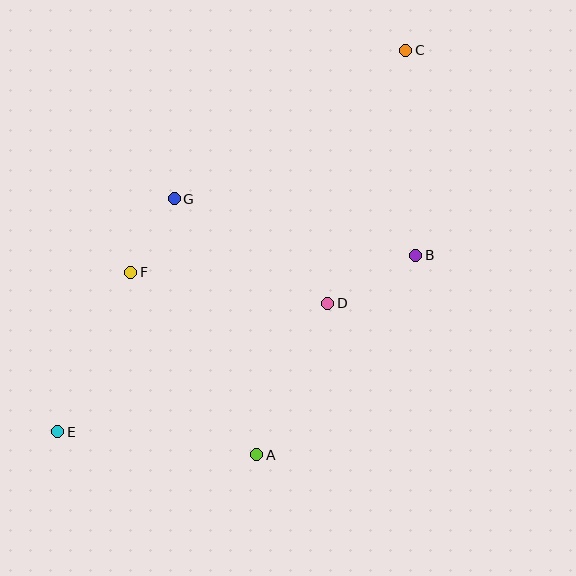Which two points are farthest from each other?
Points C and E are farthest from each other.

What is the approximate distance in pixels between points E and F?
The distance between E and F is approximately 175 pixels.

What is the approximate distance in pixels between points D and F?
The distance between D and F is approximately 199 pixels.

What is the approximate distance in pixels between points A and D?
The distance between A and D is approximately 167 pixels.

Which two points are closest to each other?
Points F and G are closest to each other.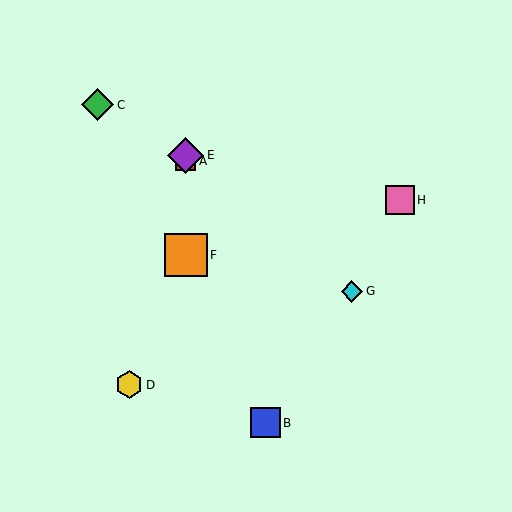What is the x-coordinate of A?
Object A is at x≈186.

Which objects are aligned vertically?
Objects A, E, F are aligned vertically.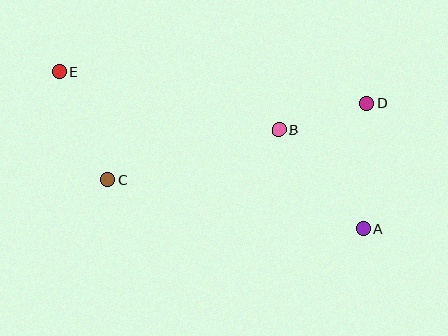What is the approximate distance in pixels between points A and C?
The distance between A and C is approximately 261 pixels.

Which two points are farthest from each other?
Points A and E are farthest from each other.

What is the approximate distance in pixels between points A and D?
The distance between A and D is approximately 126 pixels.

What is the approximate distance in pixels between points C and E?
The distance between C and E is approximately 118 pixels.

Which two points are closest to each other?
Points B and D are closest to each other.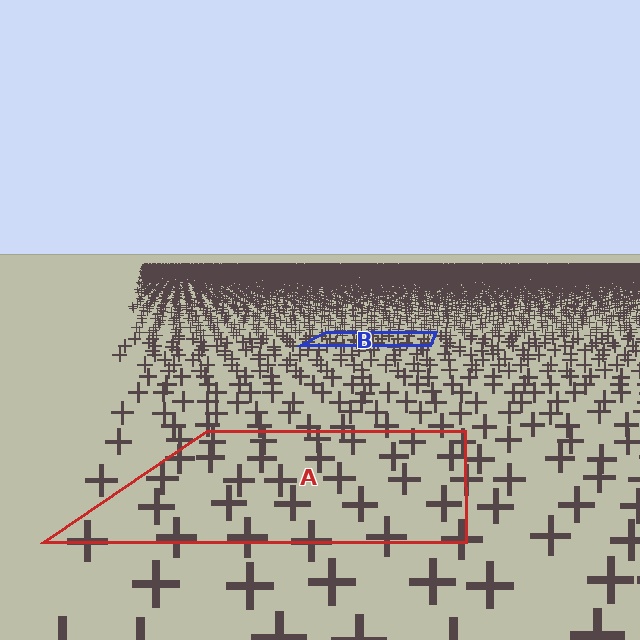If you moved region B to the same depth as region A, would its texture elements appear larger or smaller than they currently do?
They would appear larger. At a closer depth, the same texture elements are projected at a bigger on-screen size.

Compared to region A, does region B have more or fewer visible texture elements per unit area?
Region B has more texture elements per unit area — they are packed more densely because it is farther away.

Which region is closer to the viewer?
Region A is closer. The texture elements there are larger and more spread out.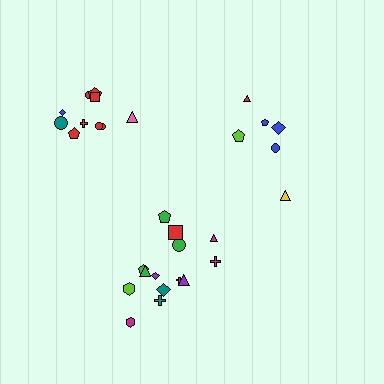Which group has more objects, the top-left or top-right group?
The top-left group.